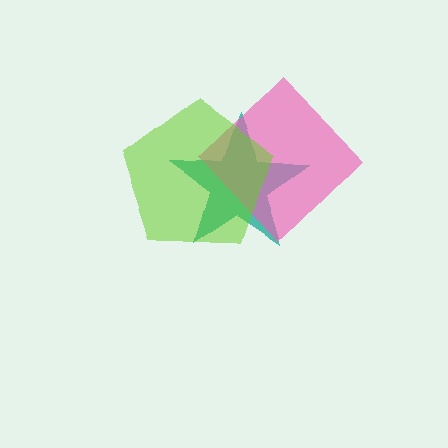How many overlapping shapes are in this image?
There are 3 overlapping shapes in the image.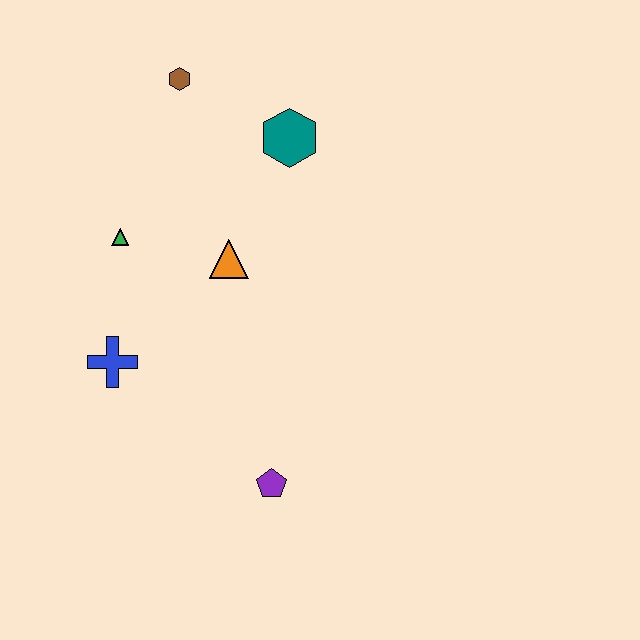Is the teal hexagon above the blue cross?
Yes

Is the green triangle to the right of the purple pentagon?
No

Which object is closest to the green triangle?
The orange triangle is closest to the green triangle.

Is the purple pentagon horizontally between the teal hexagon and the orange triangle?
Yes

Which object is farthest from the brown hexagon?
The purple pentagon is farthest from the brown hexagon.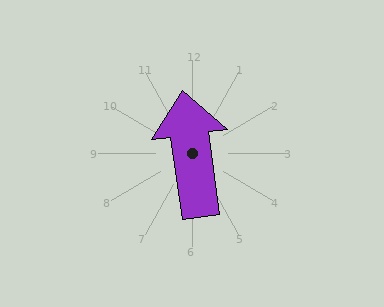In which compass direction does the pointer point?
North.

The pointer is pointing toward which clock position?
Roughly 12 o'clock.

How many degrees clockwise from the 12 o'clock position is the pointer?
Approximately 352 degrees.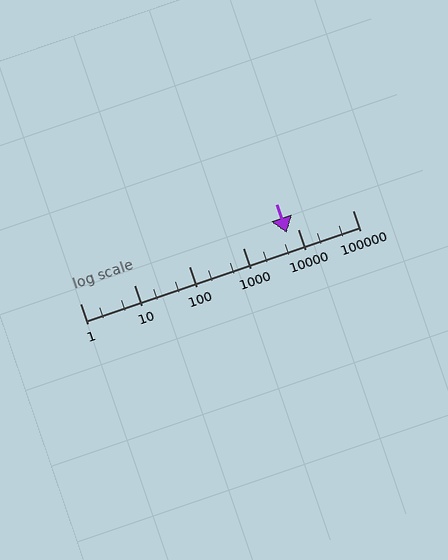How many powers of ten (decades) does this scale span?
The scale spans 5 decades, from 1 to 100000.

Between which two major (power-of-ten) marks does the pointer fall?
The pointer is between 1000 and 10000.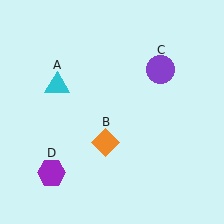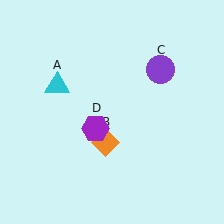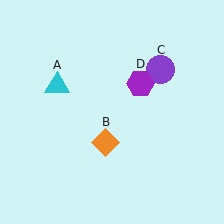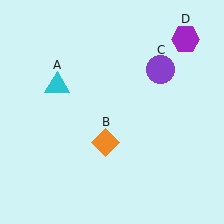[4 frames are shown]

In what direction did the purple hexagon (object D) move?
The purple hexagon (object D) moved up and to the right.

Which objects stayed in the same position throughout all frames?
Cyan triangle (object A) and orange diamond (object B) and purple circle (object C) remained stationary.